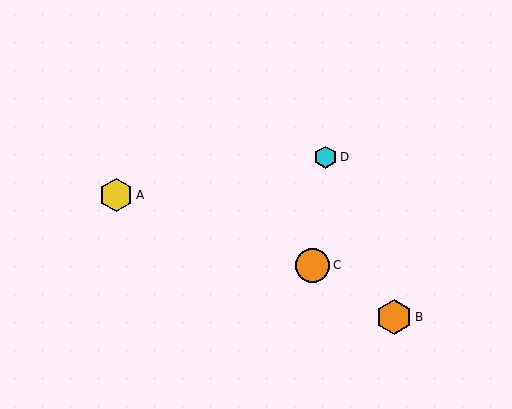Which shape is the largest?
The orange hexagon (labeled B) is the largest.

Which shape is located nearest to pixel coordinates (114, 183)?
The yellow hexagon (labeled A) at (116, 195) is nearest to that location.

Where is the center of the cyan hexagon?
The center of the cyan hexagon is at (326, 157).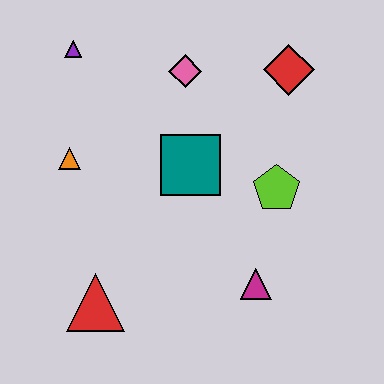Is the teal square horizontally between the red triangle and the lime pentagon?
Yes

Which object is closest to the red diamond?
The pink diamond is closest to the red diamond.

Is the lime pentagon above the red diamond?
No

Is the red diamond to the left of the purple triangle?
No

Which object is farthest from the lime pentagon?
The purple triangle is farthest from the lime pentagon.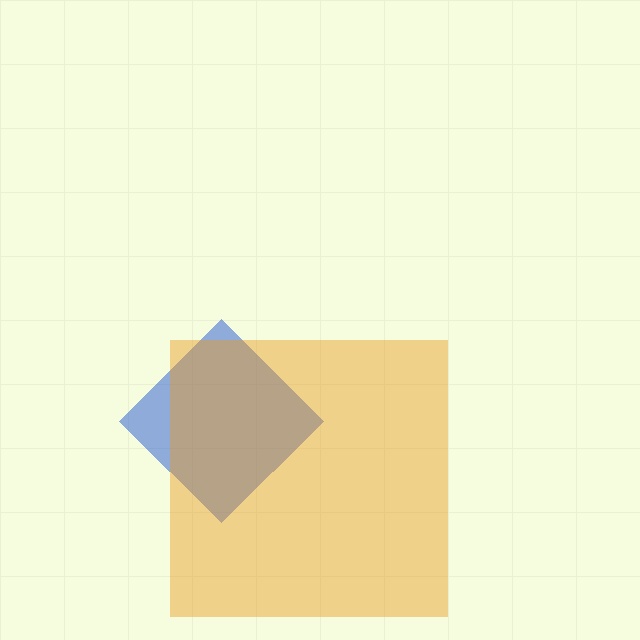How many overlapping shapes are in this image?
There are 2 overlapping shapes in the image.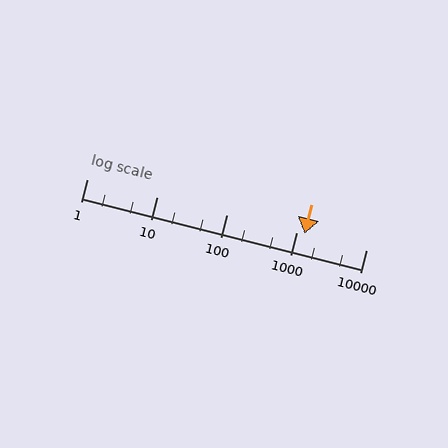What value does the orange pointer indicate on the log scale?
The pointer indicates approximately 1300.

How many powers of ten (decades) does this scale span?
The scale spans 4 decades, from 1 to 10000.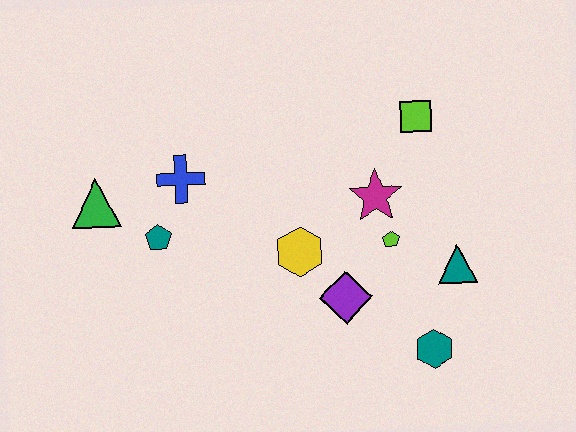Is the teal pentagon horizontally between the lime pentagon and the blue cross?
No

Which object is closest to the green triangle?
The teal pentagon is closest to the green triangle.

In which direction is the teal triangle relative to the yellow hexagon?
The teal triangle is to the right of the yellow hexagon.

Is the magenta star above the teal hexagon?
Yes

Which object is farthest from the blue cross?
The teal hexagon is farthest from the blue cross.